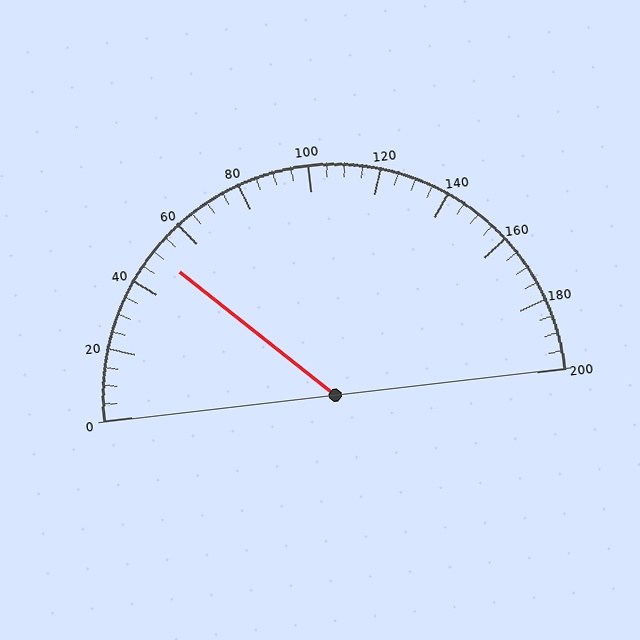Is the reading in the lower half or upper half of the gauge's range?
The reading is in the lower half of the range (0 to 200).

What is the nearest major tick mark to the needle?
The nearest major tick mark is 40.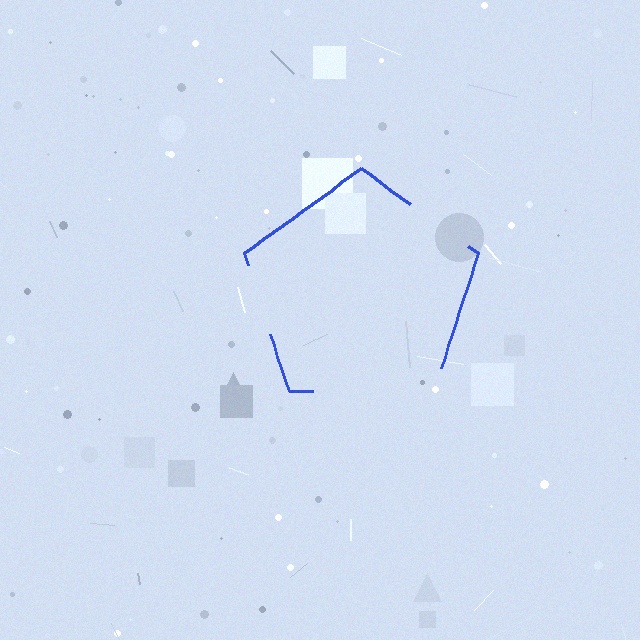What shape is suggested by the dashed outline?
The dashed outline suggests a pentagon.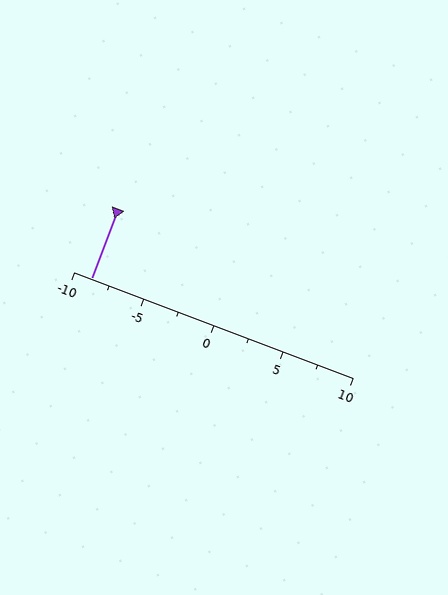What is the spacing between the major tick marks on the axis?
The major ticks are spaced 5 apart.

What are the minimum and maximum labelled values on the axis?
The axis runs from -10 to 10.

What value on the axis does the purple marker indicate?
The marker indicates approximately -8.8.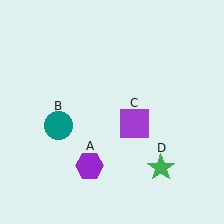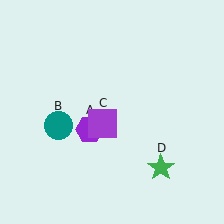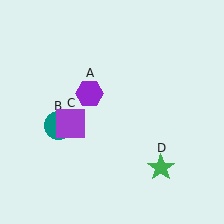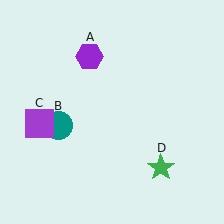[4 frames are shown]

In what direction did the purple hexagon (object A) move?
The purple hexagon (object A) moved up.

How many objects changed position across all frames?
2 objects changed position: purple hexagon (object A), purple square (object C).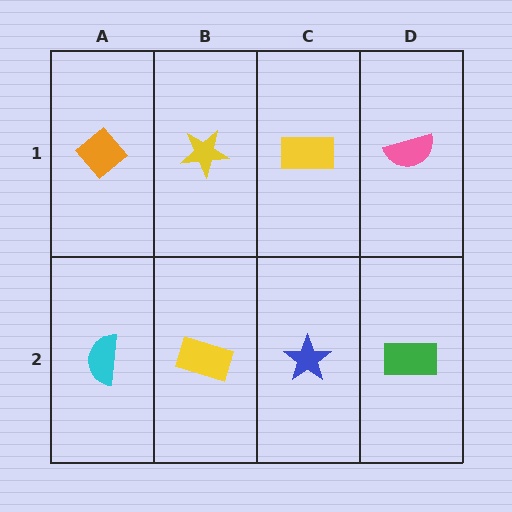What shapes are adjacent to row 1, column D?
A green rectangle (row 2, column D), a yellow rectangle (row 1, column C).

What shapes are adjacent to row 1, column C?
A blue star (row 2, column C), a yellow star (row 1, column B), a pink semicircle (row 1, column D).